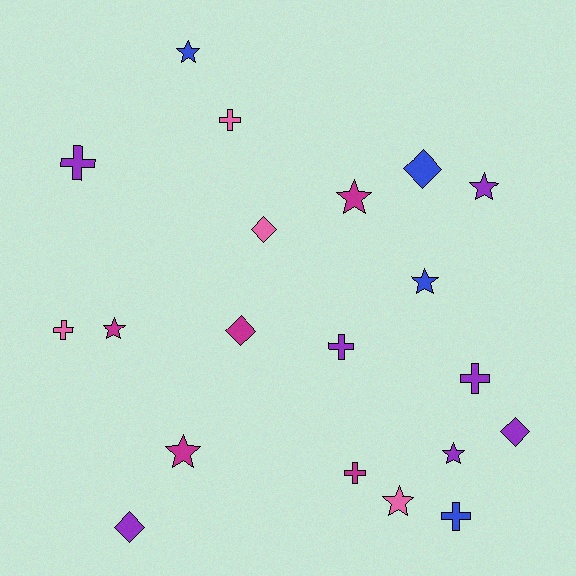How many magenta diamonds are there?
There is 1 magenta diamond.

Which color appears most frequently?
Purple, with 7 objects.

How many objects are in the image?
There are 20 objects.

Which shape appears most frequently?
Star, with 8 objects.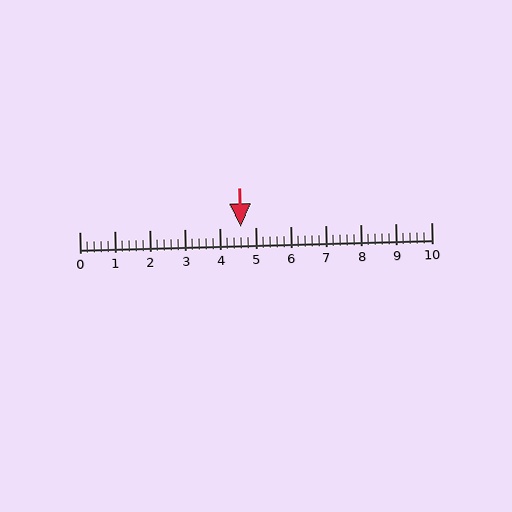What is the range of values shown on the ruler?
The ruler shows values from 0 to 10.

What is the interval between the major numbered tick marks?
The major tick marks are spaced 1 units apart.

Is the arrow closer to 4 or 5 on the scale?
The arrow is closer to 5.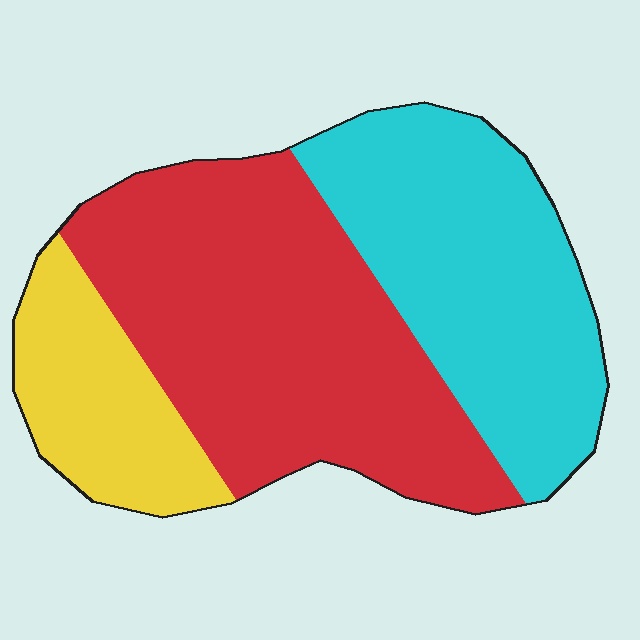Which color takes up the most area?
Red, at roughly 45%.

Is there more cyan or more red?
Red.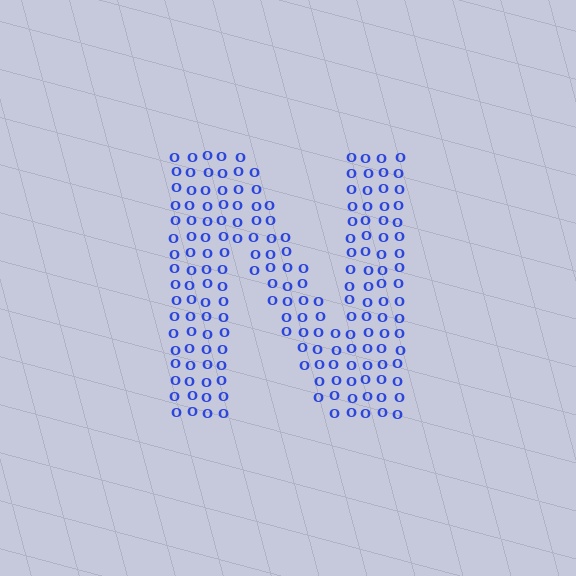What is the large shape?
The large shape is the letter N.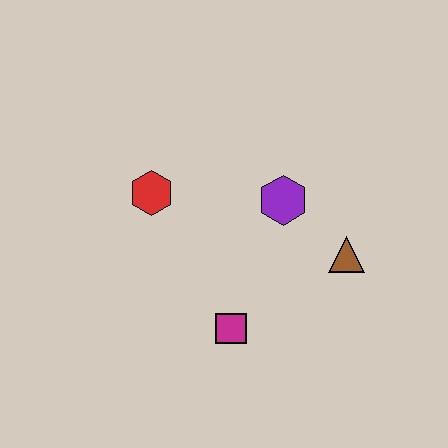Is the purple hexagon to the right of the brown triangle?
No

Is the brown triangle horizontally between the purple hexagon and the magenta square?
No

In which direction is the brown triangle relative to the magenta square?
The brown triangle is to the right of the magenta square.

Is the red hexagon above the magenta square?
Yes